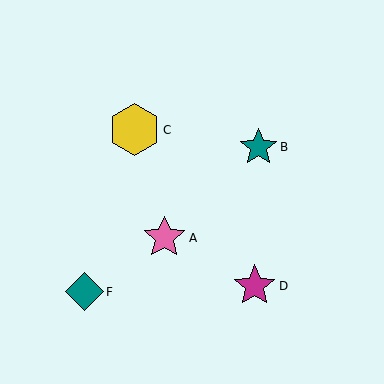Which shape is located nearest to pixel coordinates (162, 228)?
The pink star (labeled A) at (164, 238) is nearest to that location.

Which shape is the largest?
The yellow hexagon (labeled C) is the largest.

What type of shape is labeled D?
Shape D is a magenta star.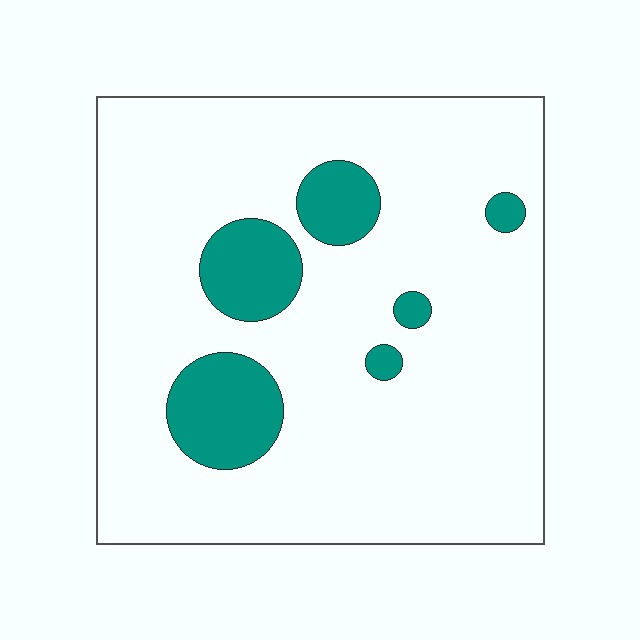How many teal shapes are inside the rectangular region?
6.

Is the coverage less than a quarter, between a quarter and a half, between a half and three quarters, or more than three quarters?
Less than a quarter.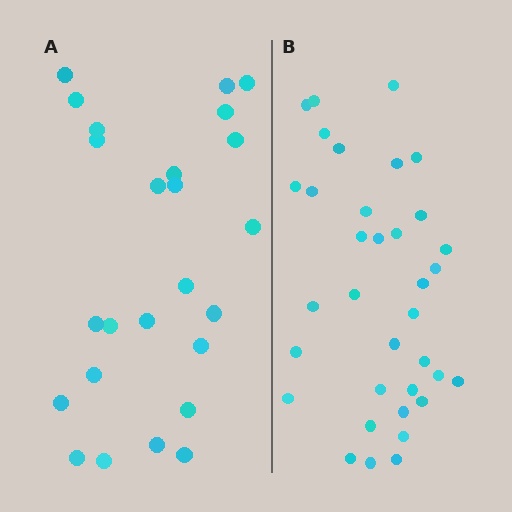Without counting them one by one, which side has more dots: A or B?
Region B (the right region) has more dots.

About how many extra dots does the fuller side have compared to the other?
Region B has roughly 10 or so more dots than region A.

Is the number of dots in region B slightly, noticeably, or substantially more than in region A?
Region B has noticeably more, but not dramatically so. The ratio is roughly 1.4 to 1.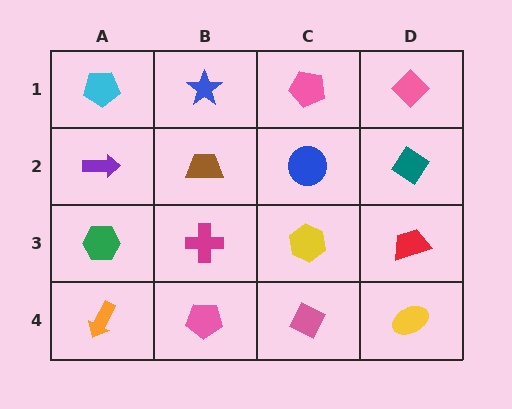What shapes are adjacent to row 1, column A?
A purple arrow (row 2, column A), a blue star (row 1, column B).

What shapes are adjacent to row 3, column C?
A blue circle (row 2, column C), a pink diamond (row 4, column C), a magenta cross (row 3, column B), a red trapezoid (row 3, column D).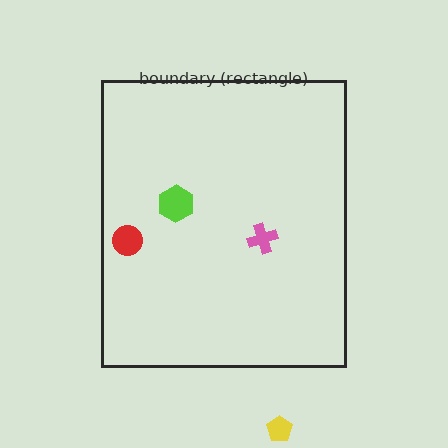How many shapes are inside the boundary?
3 inside, 1 outside.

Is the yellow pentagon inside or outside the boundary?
Outside.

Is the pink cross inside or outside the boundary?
Inside.